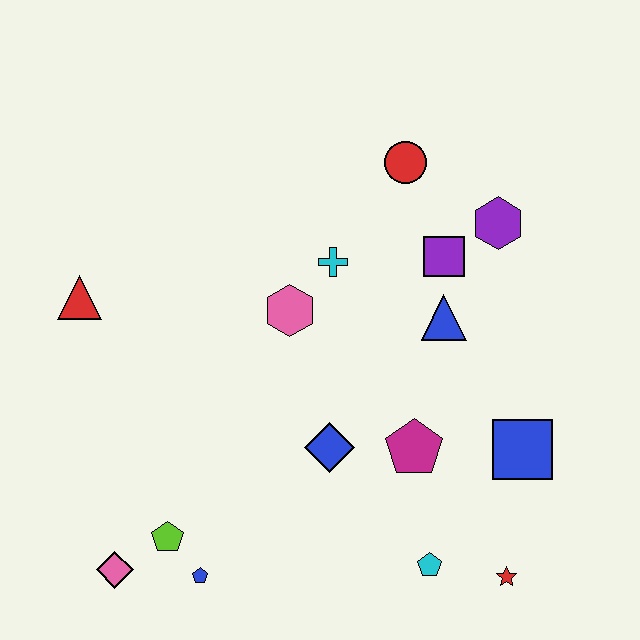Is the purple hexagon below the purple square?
No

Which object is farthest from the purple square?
The pink diamond is farthest from the purple square.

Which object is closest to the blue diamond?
The magenta pentagon is closest to the blue diamond.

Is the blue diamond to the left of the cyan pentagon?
Yes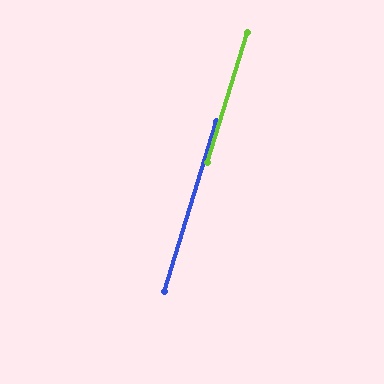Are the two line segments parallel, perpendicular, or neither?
Parallel — their directions differ by only 0.2°.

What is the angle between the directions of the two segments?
Approximately 0 degrees.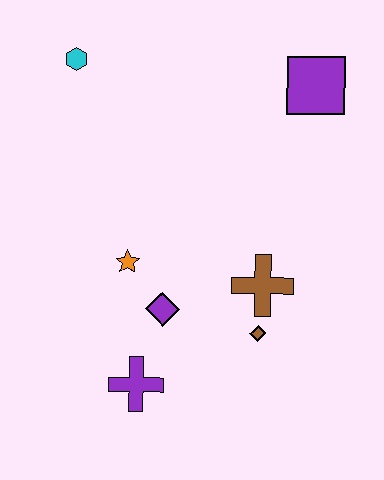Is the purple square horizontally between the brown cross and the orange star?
No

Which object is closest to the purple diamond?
The orange star is closest to the purple diamond.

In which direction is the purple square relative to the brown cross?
The purple square is above the brown cross.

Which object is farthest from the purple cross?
The purple square is farthest from the purple cross.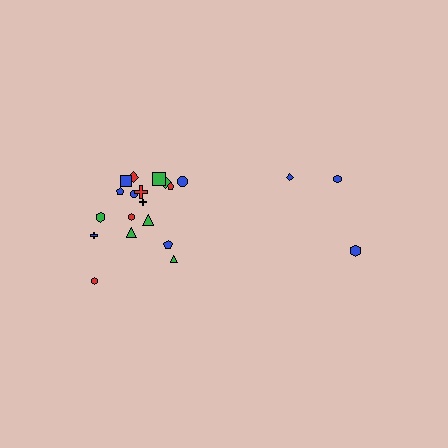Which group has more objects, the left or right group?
The left group.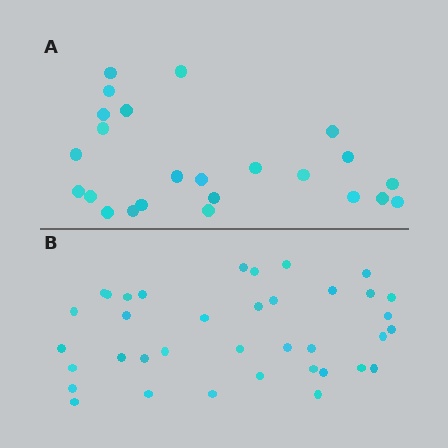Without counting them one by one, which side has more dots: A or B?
Region B (the bottom region) has more dots.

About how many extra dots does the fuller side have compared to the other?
Region B has approximately 15 more dots than region A.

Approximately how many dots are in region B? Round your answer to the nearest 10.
About 40 dots. (The exact count is 37, which rounds to 40.)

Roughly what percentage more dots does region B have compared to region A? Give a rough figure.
About 55% more.